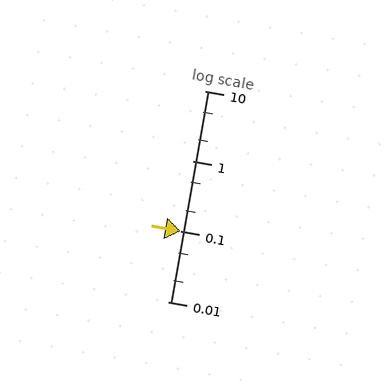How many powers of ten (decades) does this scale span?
The scale spans 3 decades, from 0.01 to 10.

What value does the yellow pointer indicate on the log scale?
The pointer indicates approximately 0.1.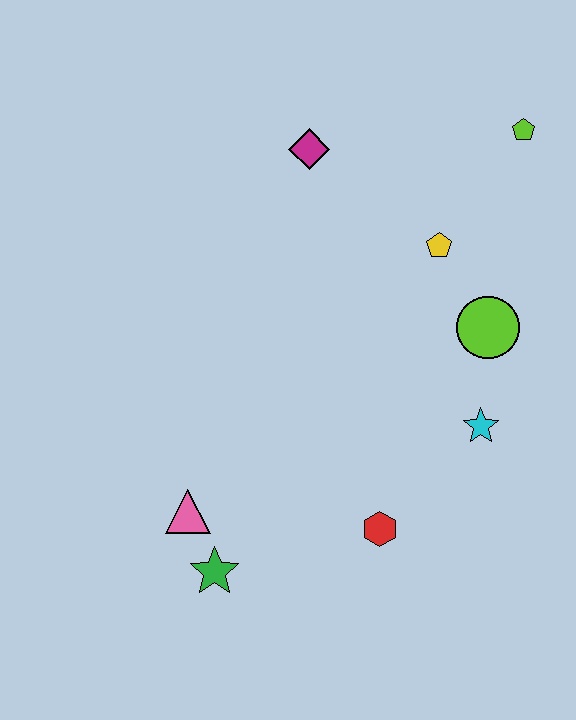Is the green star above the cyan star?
No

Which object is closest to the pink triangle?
The green star is closest to the pink triangle.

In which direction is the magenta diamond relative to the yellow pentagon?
The magenta diamond is to the left of the yellow pentagon.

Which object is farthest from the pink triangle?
The lime pentagon is farthest from the pink triangle.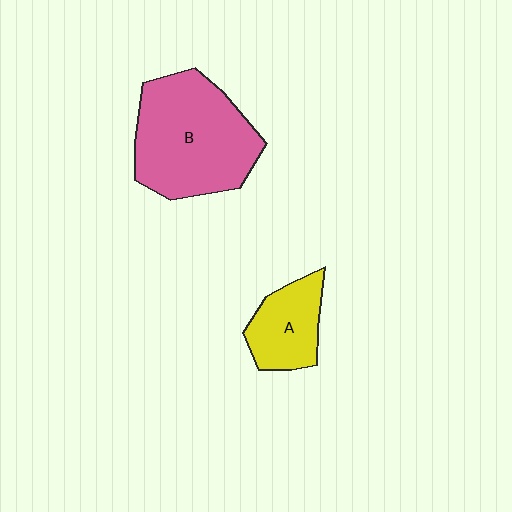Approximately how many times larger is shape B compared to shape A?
Approximately 2.2 times.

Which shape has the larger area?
Shape B (pink).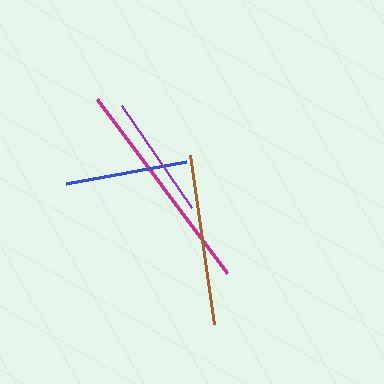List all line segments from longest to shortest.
From longest to shortest: magenta, brown, purple, blue.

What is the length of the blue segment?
The blue segment is approximately 122 pixels long.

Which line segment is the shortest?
The blue line is the shortest at approximately 122 pixels.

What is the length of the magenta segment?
The magenta segment is approximately 217 pixels long.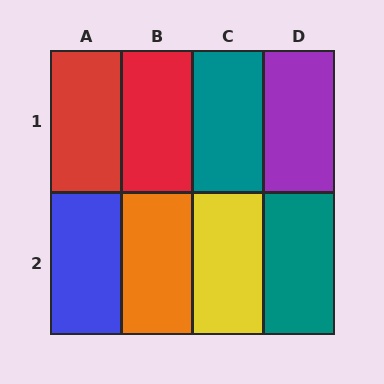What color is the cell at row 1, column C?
Teal.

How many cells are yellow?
1 cell is yellow.